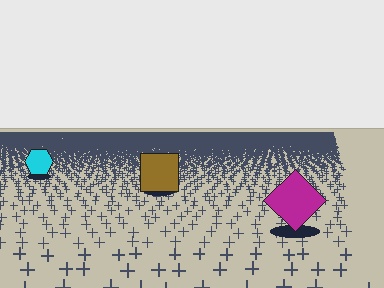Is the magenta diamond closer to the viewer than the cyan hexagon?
Yes. The magenta diamond is closer — you can tell from the texture gradient: the ground texture is coarser near it.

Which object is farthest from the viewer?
The cyan hexagon is farthest from the viewer. It appears smaller and the ground texture around it is denser.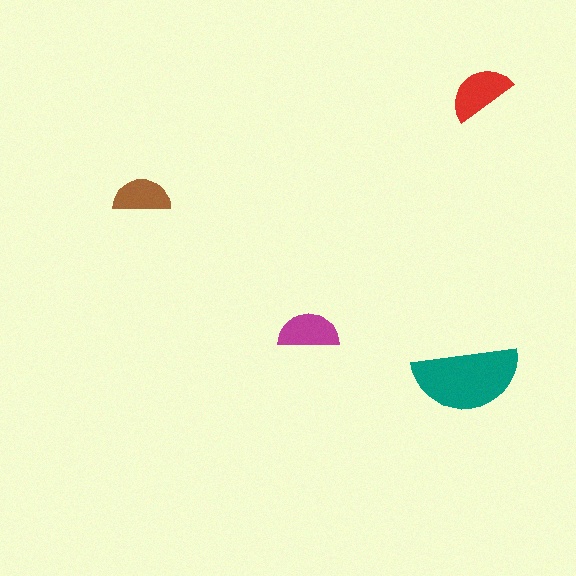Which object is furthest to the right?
The red semicircle is rightmost.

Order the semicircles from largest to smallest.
the teal one, the red one, the magenta one, the brown one.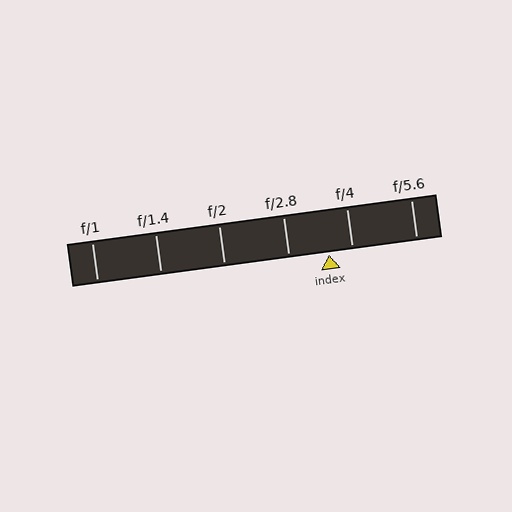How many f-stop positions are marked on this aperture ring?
There are 6 f-stop positions marked.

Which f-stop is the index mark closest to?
The index mark is closest to f/4.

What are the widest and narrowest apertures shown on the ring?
The widest aperture shown is f/1 and the narrowest is f/5.6.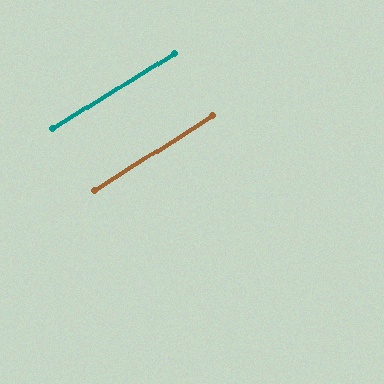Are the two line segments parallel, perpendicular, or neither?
Parallel — their directions differ by only 0.3°.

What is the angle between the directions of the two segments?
Approximately 0 degrees.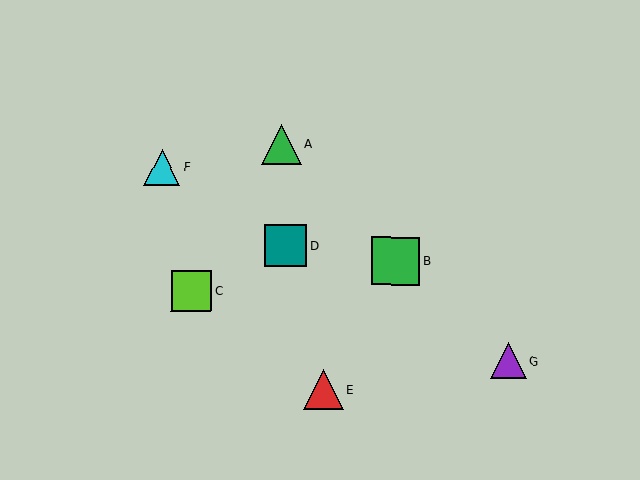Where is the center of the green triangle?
The center of the green triangle is at (281, 144).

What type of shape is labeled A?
Shape A is a green triangle.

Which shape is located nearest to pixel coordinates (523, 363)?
The purple triangle (labeled G) at (508, 361) is nearest to that location.